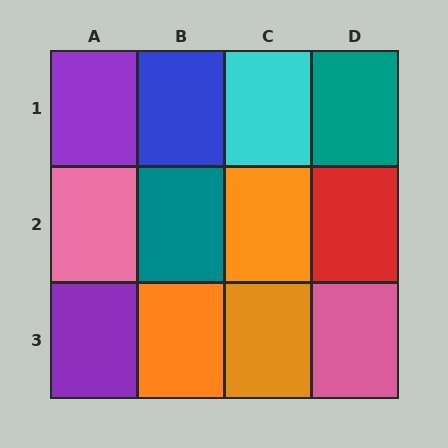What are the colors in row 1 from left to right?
Purple, blue, cyan, teal.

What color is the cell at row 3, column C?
Orange.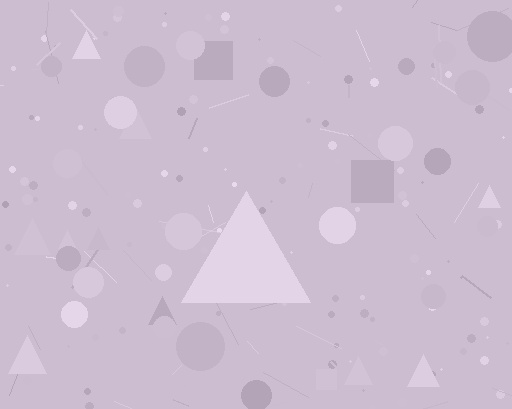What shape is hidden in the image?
A triangle is hidden in the image.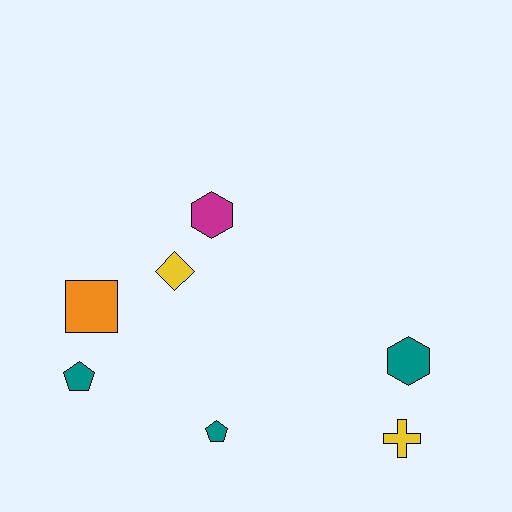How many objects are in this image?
There are 7 objects.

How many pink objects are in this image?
There are no pink objects.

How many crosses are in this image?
There is 1 cross.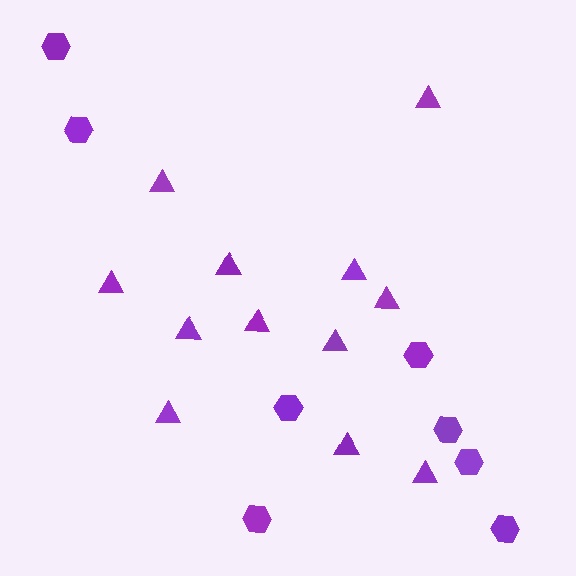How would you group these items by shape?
There are 2 groups: one group of triangles (12) and one group of hexagons (8).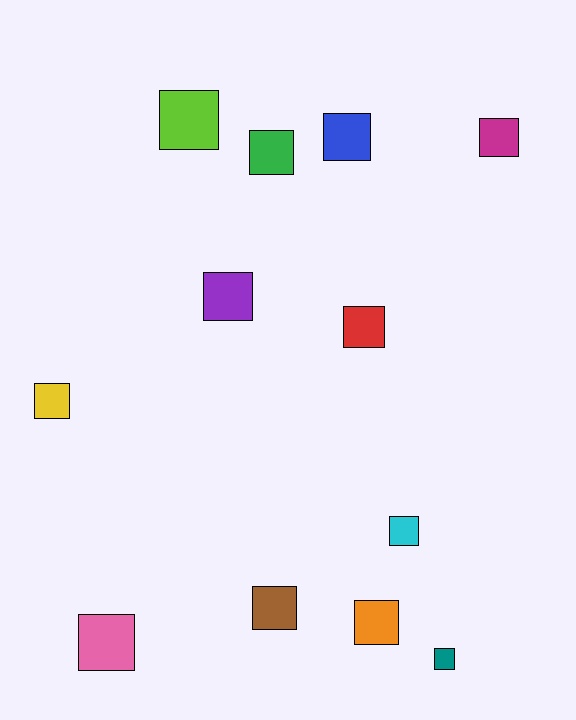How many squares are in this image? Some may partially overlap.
There are 12 squares.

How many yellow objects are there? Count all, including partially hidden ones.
There is 1 yellow object.